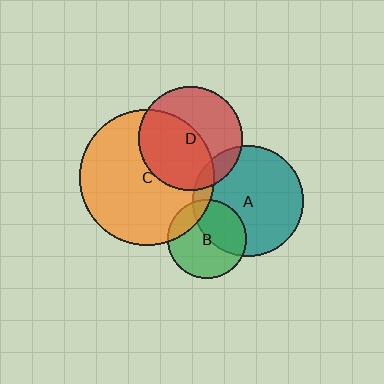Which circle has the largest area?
Circle C (orange).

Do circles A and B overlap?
Yes.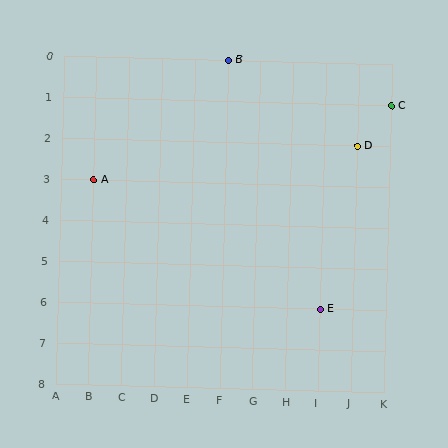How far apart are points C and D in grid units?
Points C and D are 1 column and 1 row apart (about 1.4 grid units diagonally).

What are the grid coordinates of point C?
Point C is at grid coordinates (K, 1).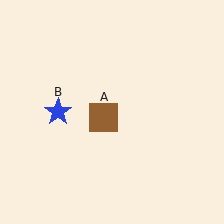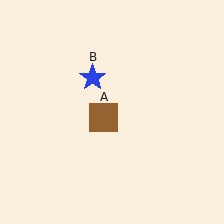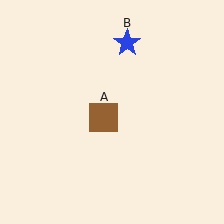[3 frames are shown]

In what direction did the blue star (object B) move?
The blue star (object B) moved up and to the right.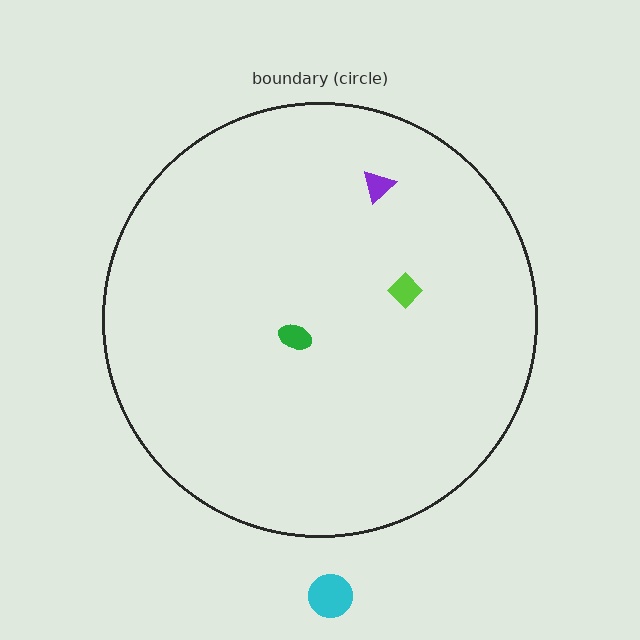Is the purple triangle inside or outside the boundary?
Inside.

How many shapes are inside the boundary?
3 inside, 1 outside.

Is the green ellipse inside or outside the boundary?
Inside.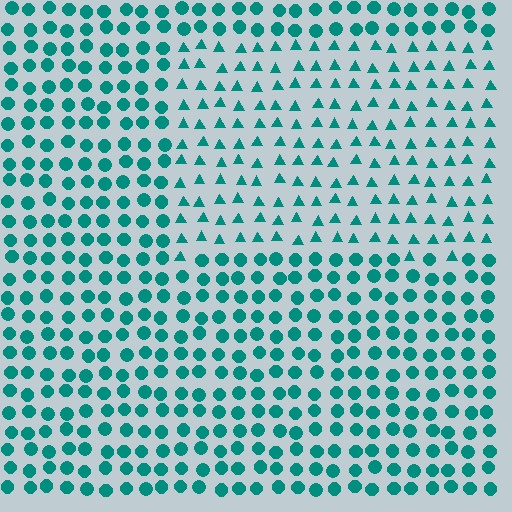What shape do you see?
I see a rectangle.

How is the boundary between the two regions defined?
The boundary is defined by a change in element shape: triangles inside vs. circles outside. All elements share the same color and spacing.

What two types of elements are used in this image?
The image uses triangles inside the rectangle region and circles outside it.